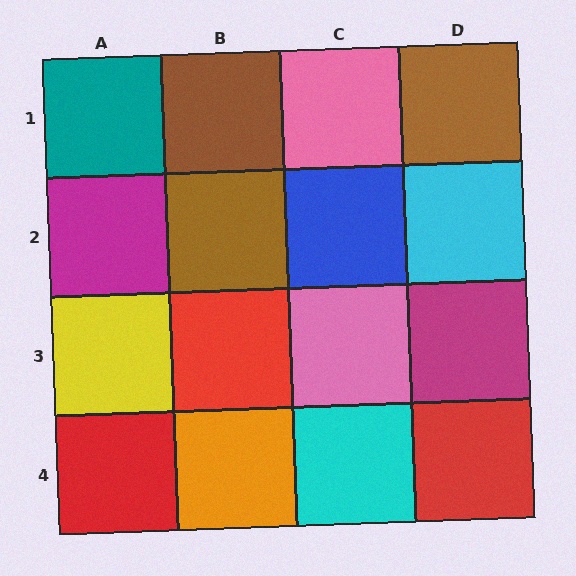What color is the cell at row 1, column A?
Teal.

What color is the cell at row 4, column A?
Red.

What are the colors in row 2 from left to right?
Magenta, brown, blue, cyan.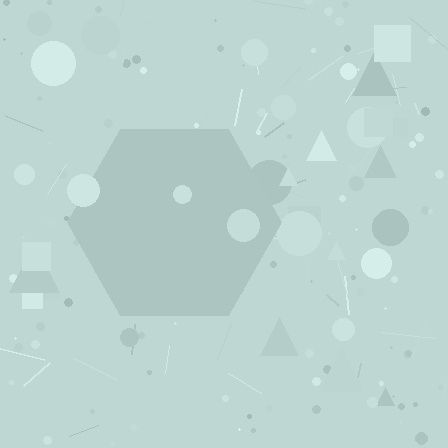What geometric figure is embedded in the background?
A hexagon is embedded in the background.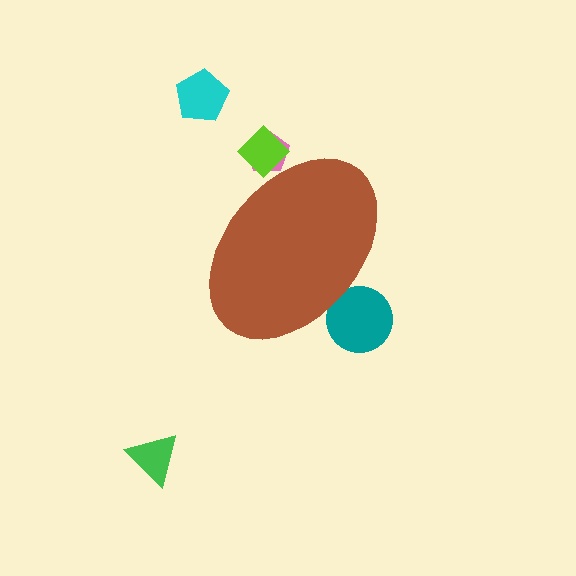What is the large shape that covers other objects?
A brown ellipse.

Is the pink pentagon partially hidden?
Yes, the pink pentagon is partially hidden behind the brown ellipse.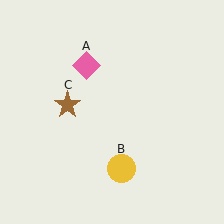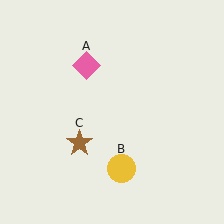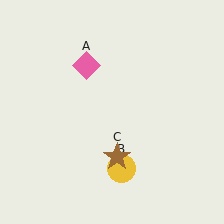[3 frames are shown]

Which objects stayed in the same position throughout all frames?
Pink diamond (object A) and yellow circle (object B) remained stationary.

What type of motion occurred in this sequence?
The brown star (object C) rotated counterclockwise around the center of the scene.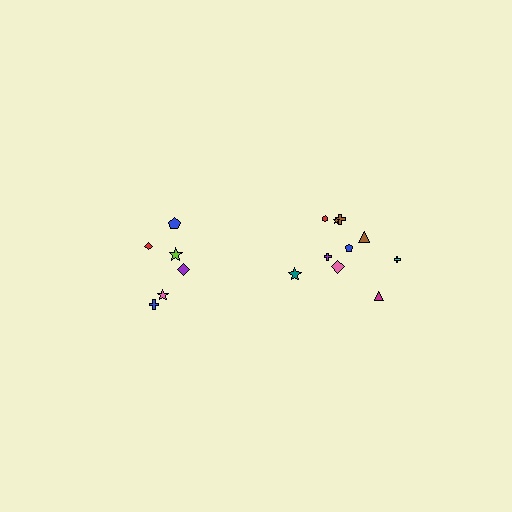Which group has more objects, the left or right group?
The right group.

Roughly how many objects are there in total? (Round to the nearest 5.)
Roughly 15 objects in total.